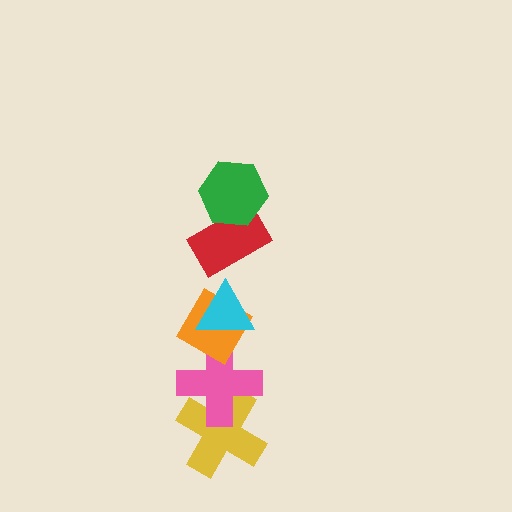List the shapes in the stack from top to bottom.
From top to bottom: the green hexagon, the red rectangle, the cyan triangle, the orange diamond, the pink cross, the yellow cross.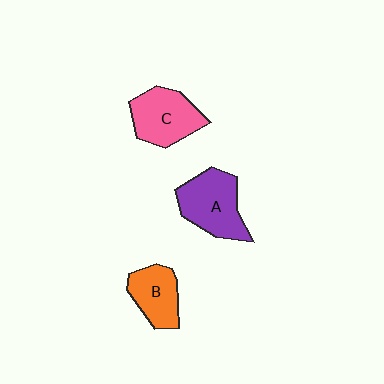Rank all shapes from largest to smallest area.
From largest to smallest: A (purple), C (pink), B (orange).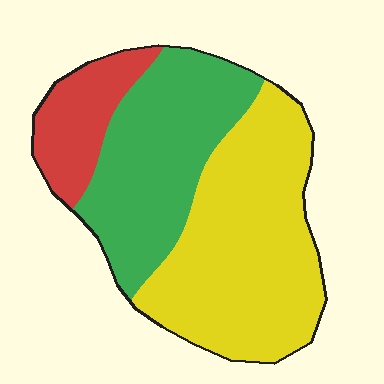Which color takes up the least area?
Red, at roughly 15%.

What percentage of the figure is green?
Green covers about 35% of the figure.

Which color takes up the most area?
Yellow, at roughly 50%.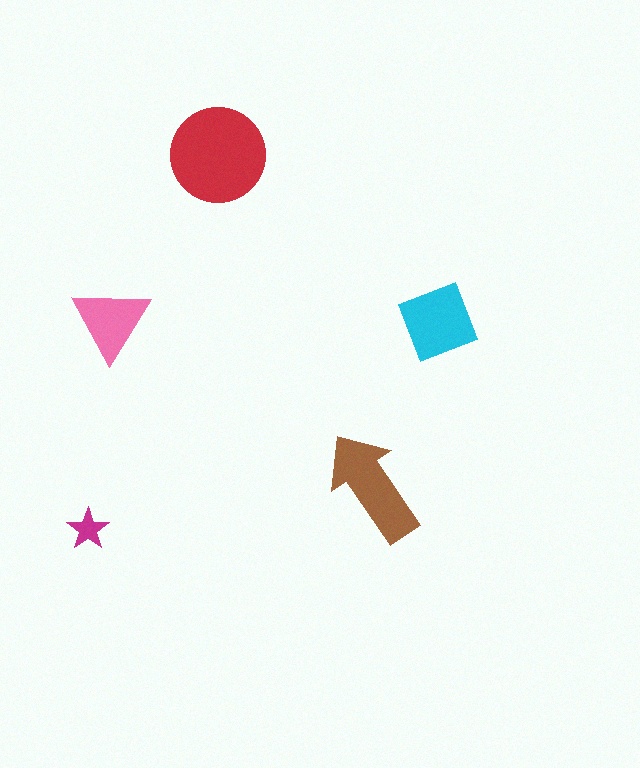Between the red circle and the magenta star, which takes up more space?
The red circle.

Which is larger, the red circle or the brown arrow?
The red circle.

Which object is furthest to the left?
The magenta star is leftmost.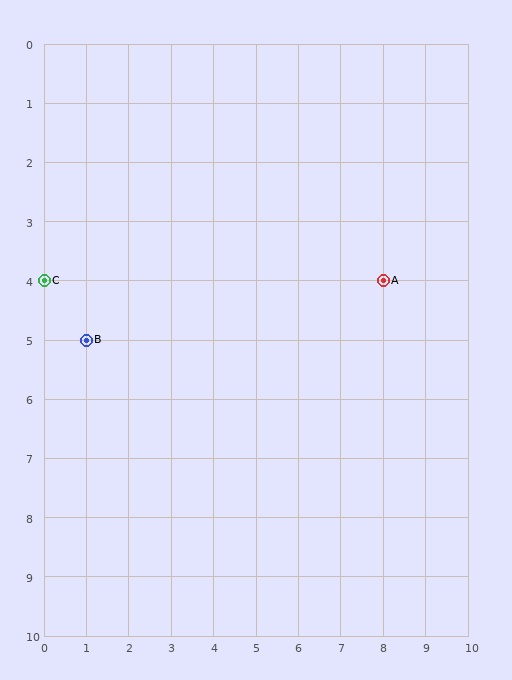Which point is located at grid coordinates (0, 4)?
Point C is at (0, 4).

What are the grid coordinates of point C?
Point C is at grid coordinates (0, 4).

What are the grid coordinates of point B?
Point B is at grid coordinates (1, 5).